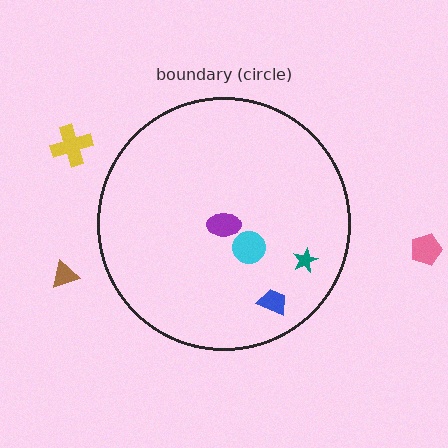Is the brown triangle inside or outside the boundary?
Outside.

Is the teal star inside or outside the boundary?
Inside.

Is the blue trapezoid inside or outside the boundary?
Inside.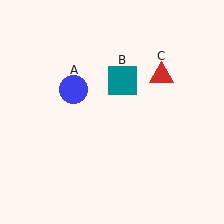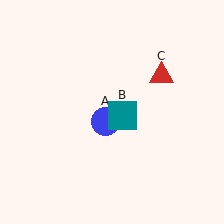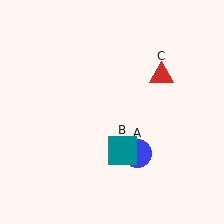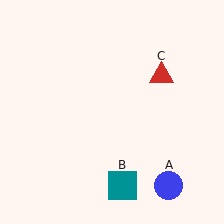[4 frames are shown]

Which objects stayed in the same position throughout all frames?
Red triangle (object C) remained stationary.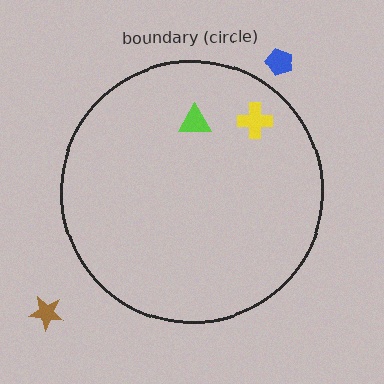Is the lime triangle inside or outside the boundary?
Inside.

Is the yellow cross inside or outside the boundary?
Inside.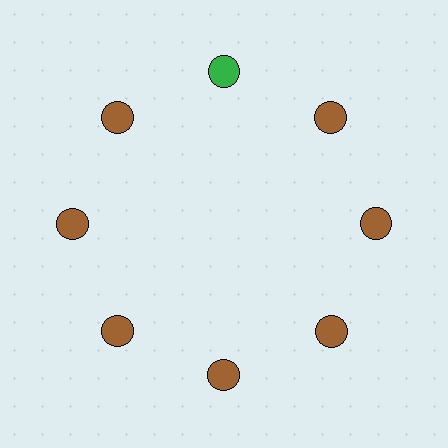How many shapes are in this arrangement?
There are 8 shapes arranged in a ring pattern.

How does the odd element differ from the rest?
It has a different color: green instead of brown.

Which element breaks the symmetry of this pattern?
The green circle at roughly the 12 o'clock position breaks the symmetry. All other shapes are brown circles.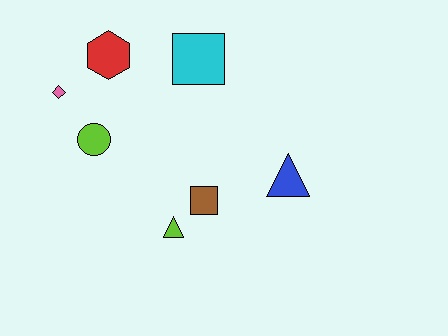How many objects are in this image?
There are 7 objects.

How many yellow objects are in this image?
There are no yellow objects.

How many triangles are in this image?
There are 2 triangles.